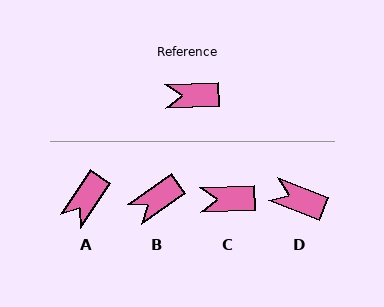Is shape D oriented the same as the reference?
No, it is off by about 24 degrees.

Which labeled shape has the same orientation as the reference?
C.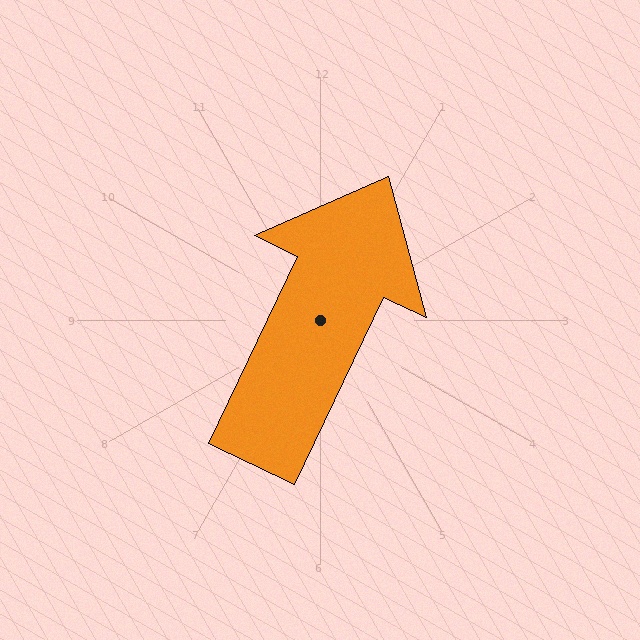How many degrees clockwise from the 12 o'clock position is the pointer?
Approximately 25 degrees.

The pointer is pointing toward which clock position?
Roughly 1 o'clock.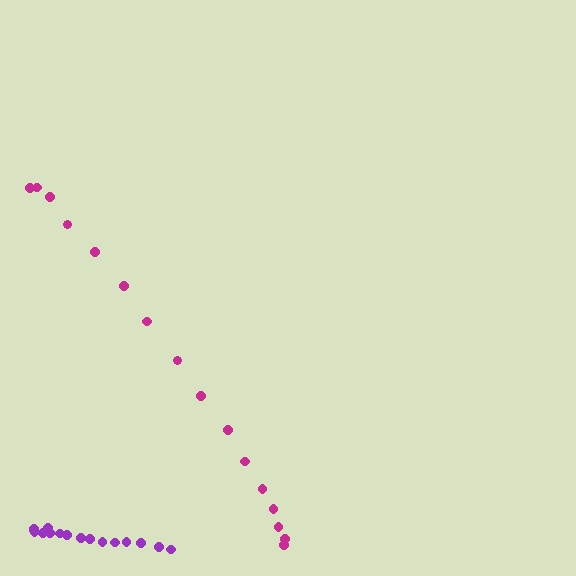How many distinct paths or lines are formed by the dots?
There are 2 distinct paths.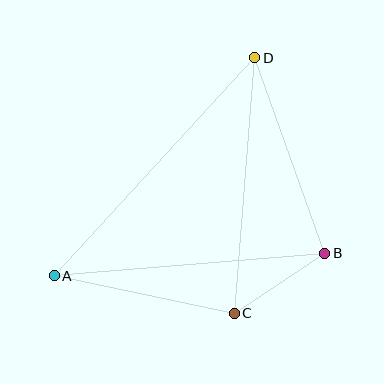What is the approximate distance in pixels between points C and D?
The distance between C and D is approximately 256 pixels.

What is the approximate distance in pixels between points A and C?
The distance between A and C is approximately 184 pixels.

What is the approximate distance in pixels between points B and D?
The distance between B and D is approximately 208 pixels.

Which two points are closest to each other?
Points B and C are closest to each other.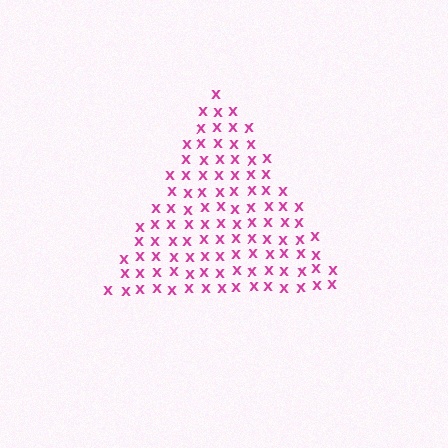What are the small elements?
The small elements are letter X's.